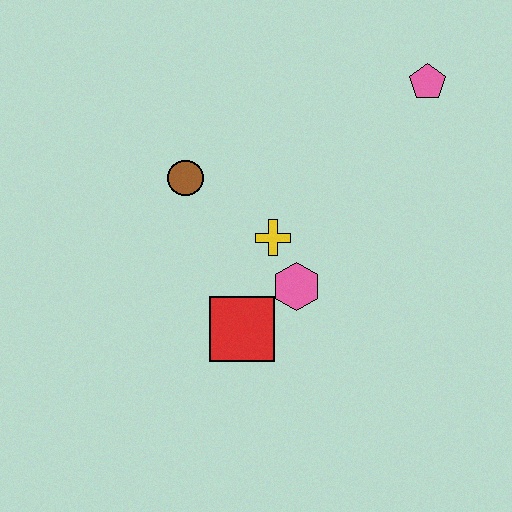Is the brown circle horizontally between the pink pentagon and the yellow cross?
No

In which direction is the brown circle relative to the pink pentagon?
The brown circle is to the left of the pink pentagon.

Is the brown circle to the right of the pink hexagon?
No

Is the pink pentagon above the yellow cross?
Yes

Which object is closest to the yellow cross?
The pink hexagon is closest to the yellow cross.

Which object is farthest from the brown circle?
The pink pentagon is farthest from the brown circle.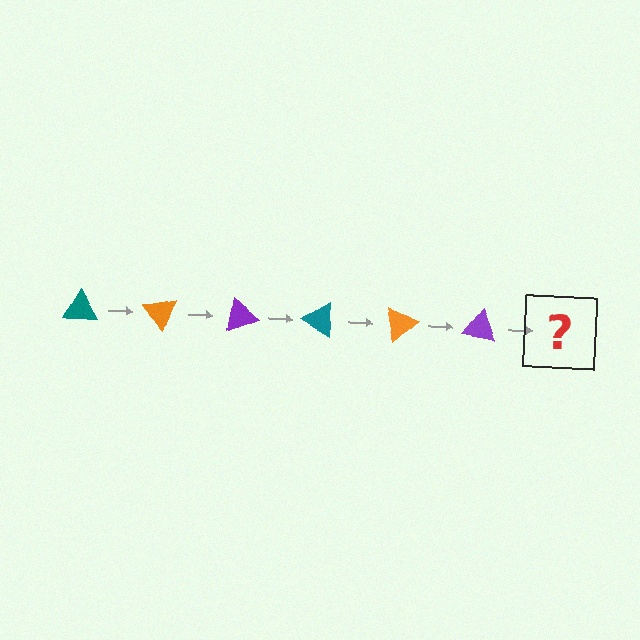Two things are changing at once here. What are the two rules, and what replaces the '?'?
The two rules are that it rotates 50 degrees each step and the color cycles through teal, orange, and purple. The '?' should be a teal triangle, rotated 300 degrees from the start.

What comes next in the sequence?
The next element should be a teal triangle, rotated 300 degrees from the start.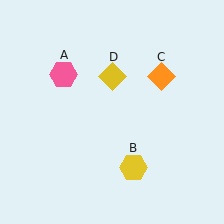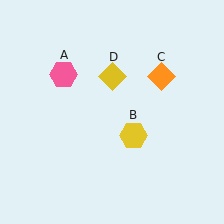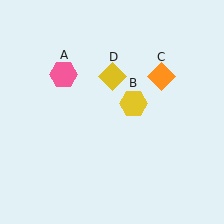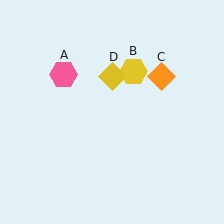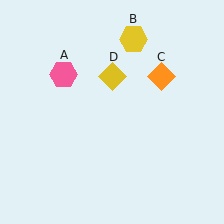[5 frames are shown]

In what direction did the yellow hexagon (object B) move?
The yellow hexagon (object B) moved up.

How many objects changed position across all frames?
1 object changed position: yellow hexagon (object B).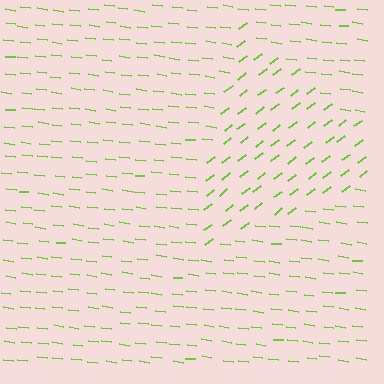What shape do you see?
I see a triangle.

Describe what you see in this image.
The image is filled with small lime line segments. A triangle region in the image has lines oriented differently from the surrounding lines, creating a visible texture boundary.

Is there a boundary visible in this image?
Yes, there is a texture boundary formed by a change in line orientation.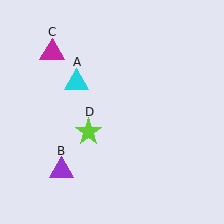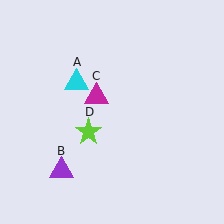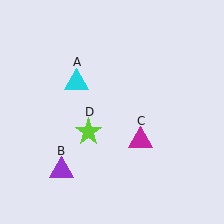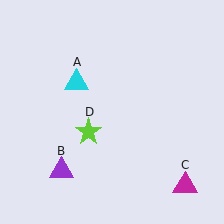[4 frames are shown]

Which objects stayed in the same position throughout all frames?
Cyan triangle (object A) and purple triangle (object B) and lime star (object D) remained stationary.